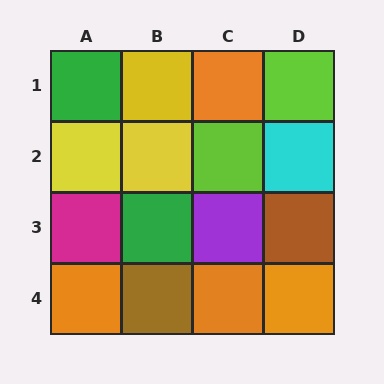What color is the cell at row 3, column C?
Purple.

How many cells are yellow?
3 cells are yellow.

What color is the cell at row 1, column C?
Orange.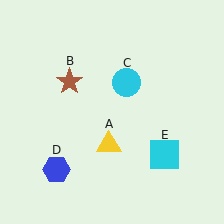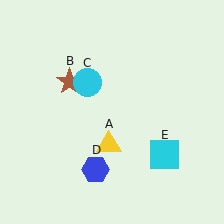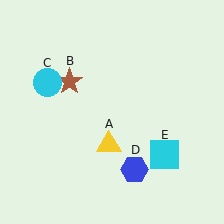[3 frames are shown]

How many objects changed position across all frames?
2 objects changed position: cyan circle (object C), blue hexagon (object D).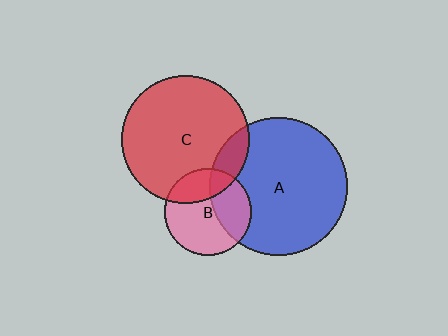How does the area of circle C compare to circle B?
Approximately 2.1 times.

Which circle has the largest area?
Circle A (blue).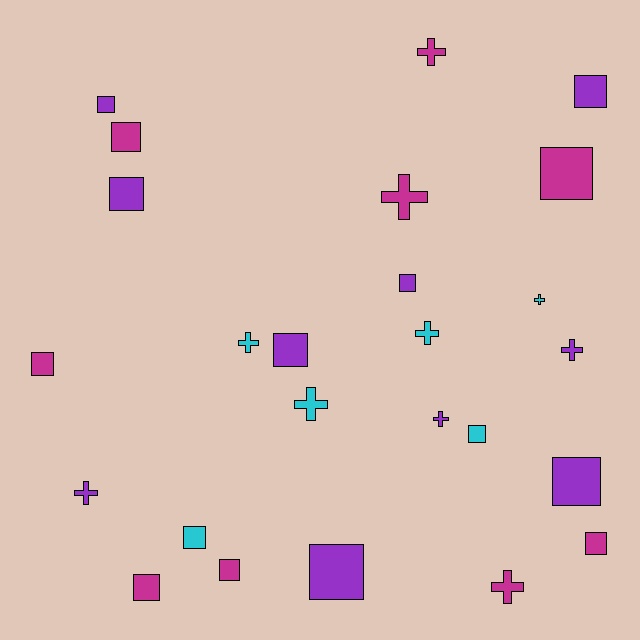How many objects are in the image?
There are 25 objects.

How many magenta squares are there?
There are 6 magenta squares.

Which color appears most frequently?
Purple, with 10 objects.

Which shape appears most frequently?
Square, with 15 objects.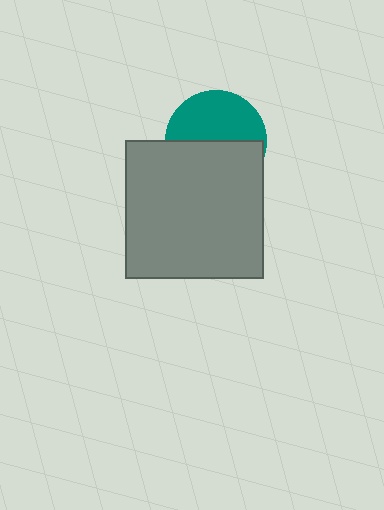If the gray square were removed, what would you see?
You would see the complete teal circle.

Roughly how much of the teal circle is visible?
About half of it is visible (roughly 49%).